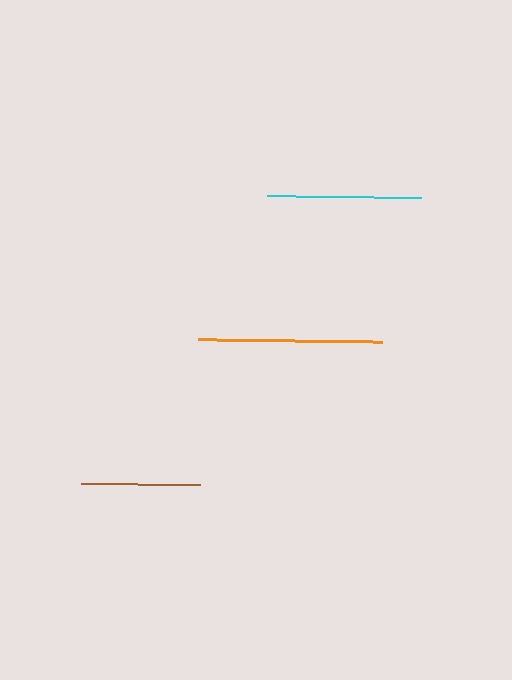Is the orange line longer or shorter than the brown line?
The orange line is longer than the brown line.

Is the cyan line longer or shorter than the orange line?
The orange line is longer than the cyan line.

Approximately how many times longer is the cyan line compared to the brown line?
The cyan line is approximately 1.3 times the length of the brown line.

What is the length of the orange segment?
The orange segment is approximately 184 pixels long.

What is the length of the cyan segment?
The cyan segment is approximately 154 pixels long.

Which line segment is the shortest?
The brown line is the shortest at approximately 119 pixels.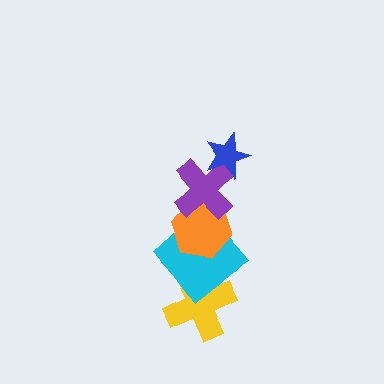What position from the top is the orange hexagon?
The orange hexagon is 3rd from the top.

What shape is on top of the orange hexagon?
The purple cross is on top of the orange hexagon.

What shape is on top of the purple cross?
The blue star is on top of the purple cross.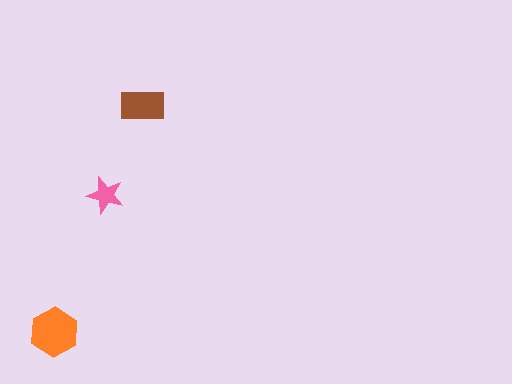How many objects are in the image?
There are 3 objects in the image.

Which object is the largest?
The orange hexagon.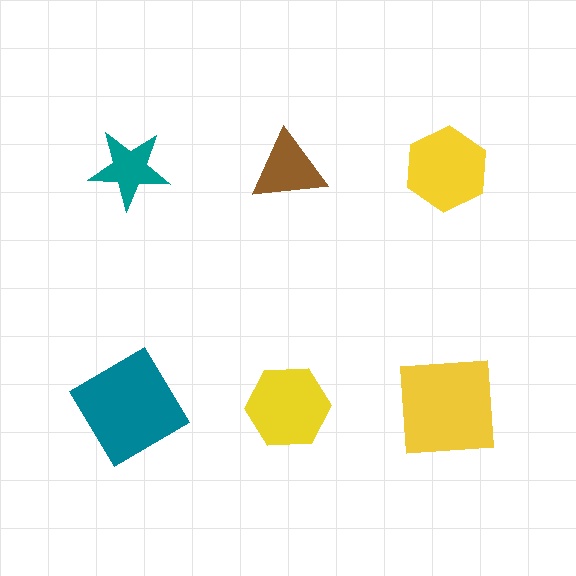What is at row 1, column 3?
A yellow hexagon.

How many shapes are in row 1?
3 shapes.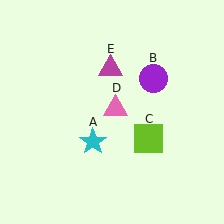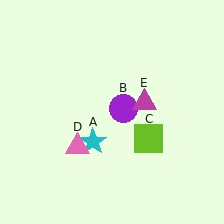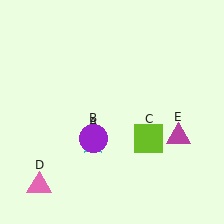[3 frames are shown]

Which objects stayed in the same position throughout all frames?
Cyan star (object A) and lime square (object C) remained stationary.